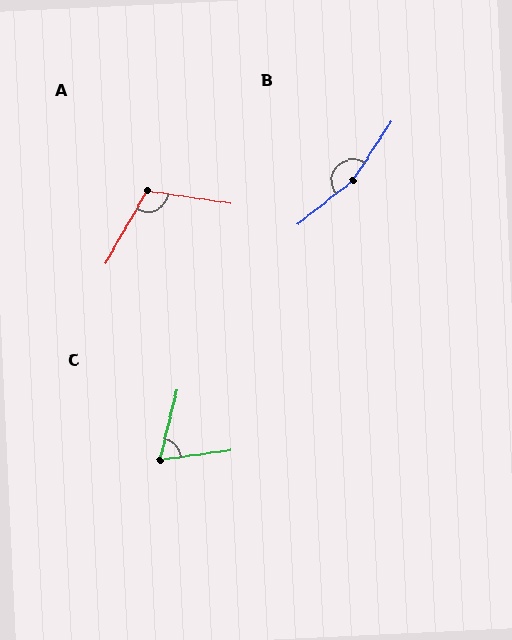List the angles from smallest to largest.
C (69°), A (112°), B (162°).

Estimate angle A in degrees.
Approximately 112 degrees.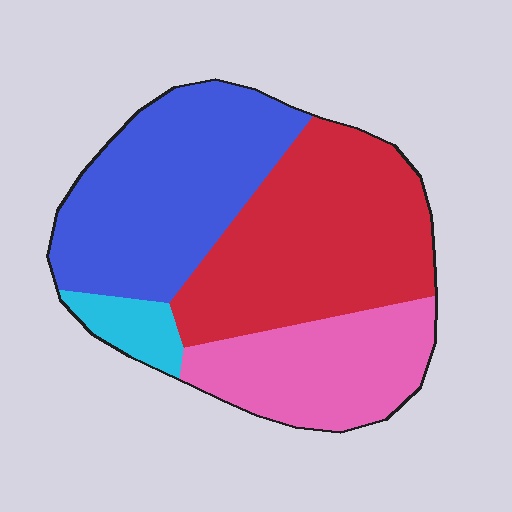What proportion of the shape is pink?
Pink covers 22% of the shape.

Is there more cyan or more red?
Red.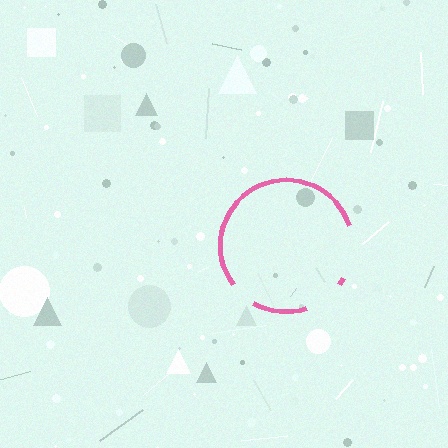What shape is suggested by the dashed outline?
The dashed outline suggests a circle.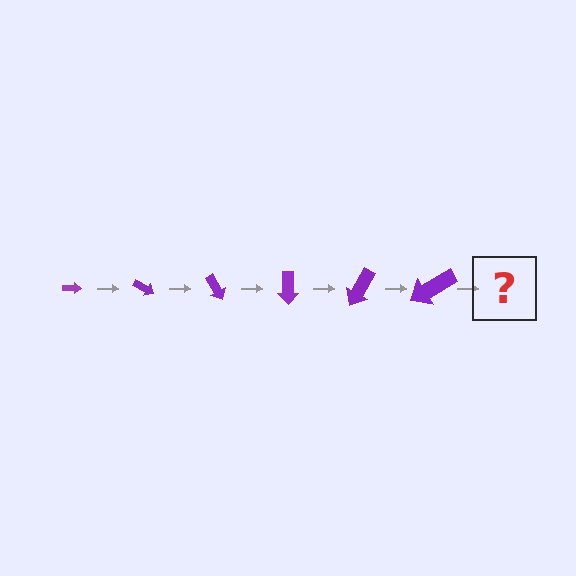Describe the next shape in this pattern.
It should be an arrow, larger than the previous one and rotated 180 degrees from the start.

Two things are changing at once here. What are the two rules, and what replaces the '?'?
The two rules are that the arrow grows larger each step and it rotates 30 degrees each step. The '?' should be an arrow, larger than the previous one and rotated 180 degrees from the start.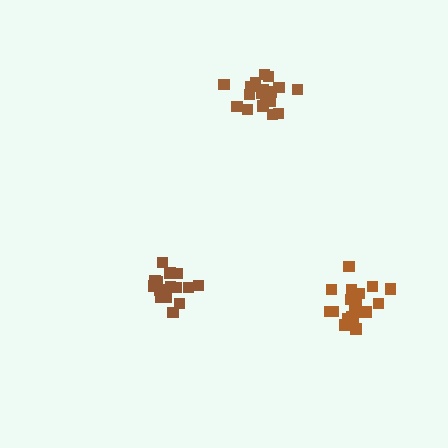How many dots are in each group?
Group 1: 21 dots, Group 2: 19 dots, Group 3: 15 dots (55 total).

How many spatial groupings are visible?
There are 3 spatial groupings.